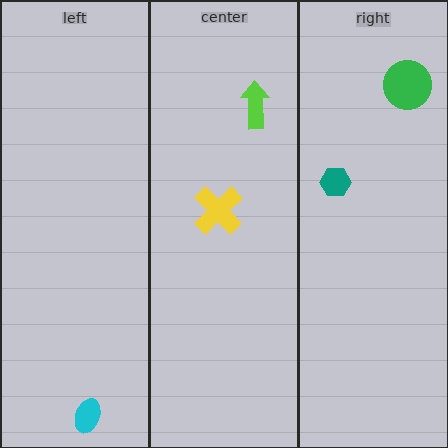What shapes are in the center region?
The yellow cross, the lime arrow.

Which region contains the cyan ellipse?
The left region.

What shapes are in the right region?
The teal hexagon, the green circle.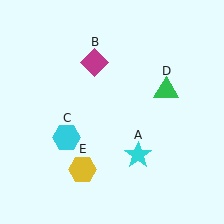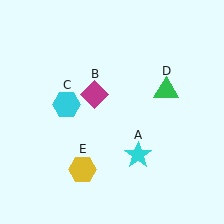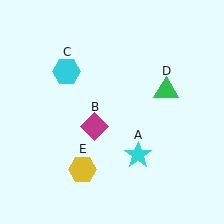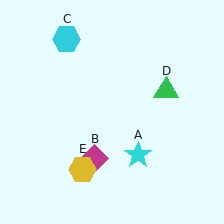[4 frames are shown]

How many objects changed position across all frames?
2 objects changed position: magenta diamond (object B), cyan hexagon (object C).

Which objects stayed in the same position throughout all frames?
Cyan star (object A) and green triangle (object D) and yellow hexagon (object E) remained stationary.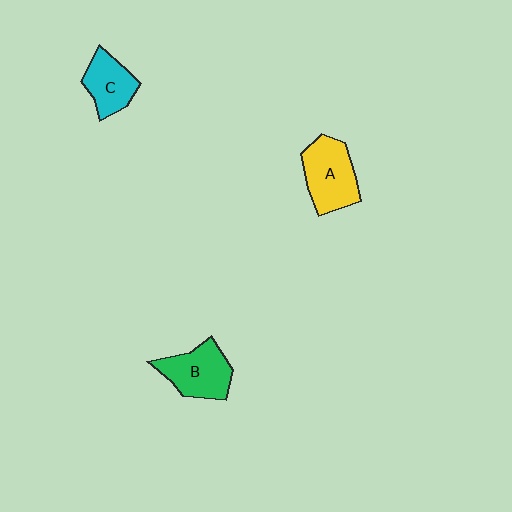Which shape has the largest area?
Shape A (yellow).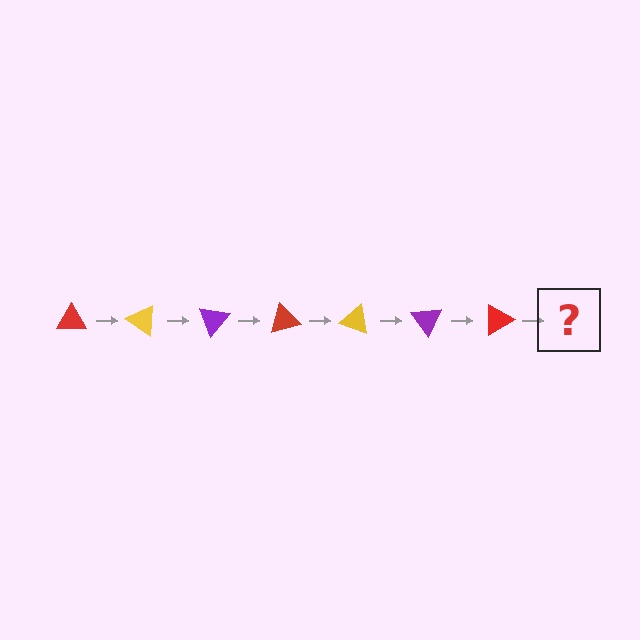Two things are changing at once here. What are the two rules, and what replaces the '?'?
The two rules are that it rotates 35 degrees each step and the color cycles through red, yellow, and purple. The '?' should be a yellow triangle, rotated 245 degrees from the start.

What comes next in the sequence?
The next element should be a yellow triangle, rotated 245 degrees from the start.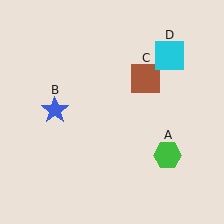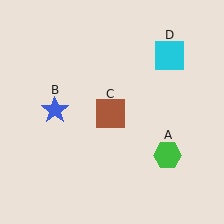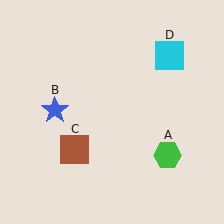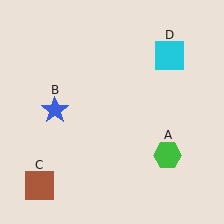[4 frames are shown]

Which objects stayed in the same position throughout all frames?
Green hexagon (object A) and blue star (object B) and cyan square (object D) remained stationary.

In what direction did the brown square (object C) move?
The brown square (object C) moved down and to the left.